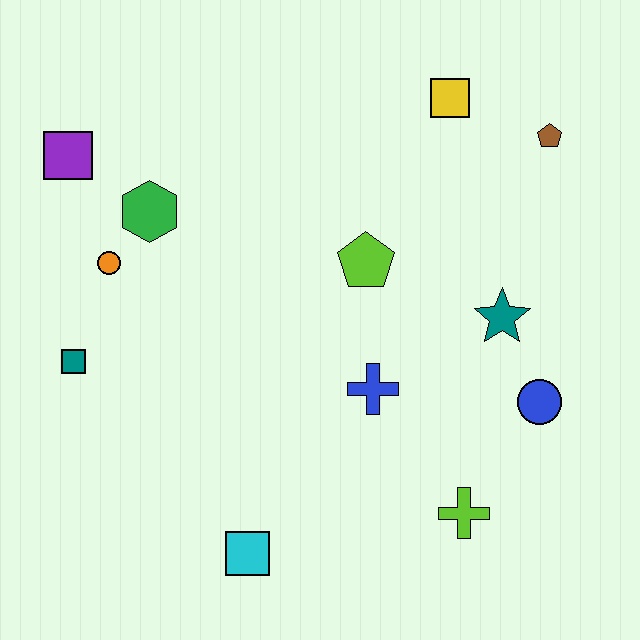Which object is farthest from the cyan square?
The brown pentagon is farthest from the cyan square.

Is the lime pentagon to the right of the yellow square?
No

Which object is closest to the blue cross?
The lime pentagon is closest to the blue cross.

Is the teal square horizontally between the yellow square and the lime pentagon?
No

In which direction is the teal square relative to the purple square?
The teal square is below the purple square.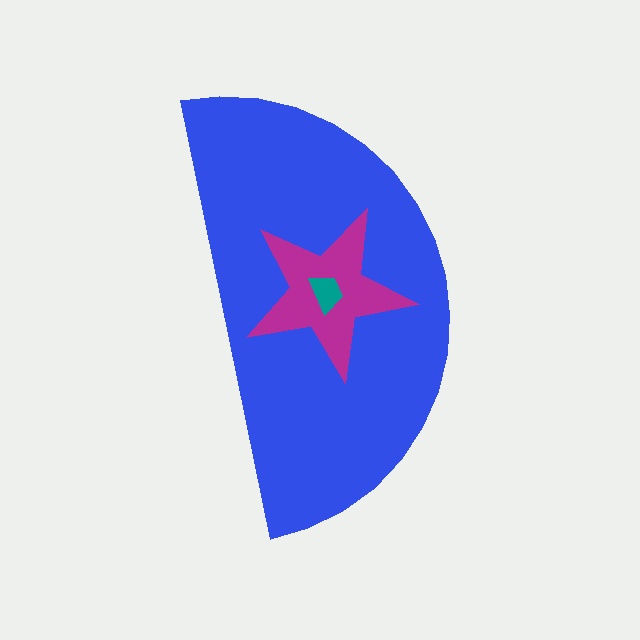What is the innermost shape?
The teal trapezoid.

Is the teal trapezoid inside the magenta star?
Yes.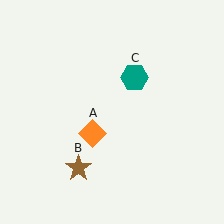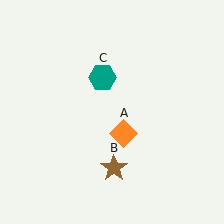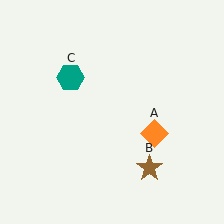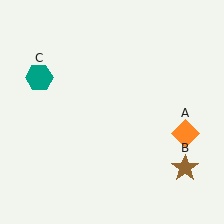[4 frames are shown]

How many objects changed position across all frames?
3 objects changed position: orange diamond (object A), brown star (object B), teal hexagon (object C).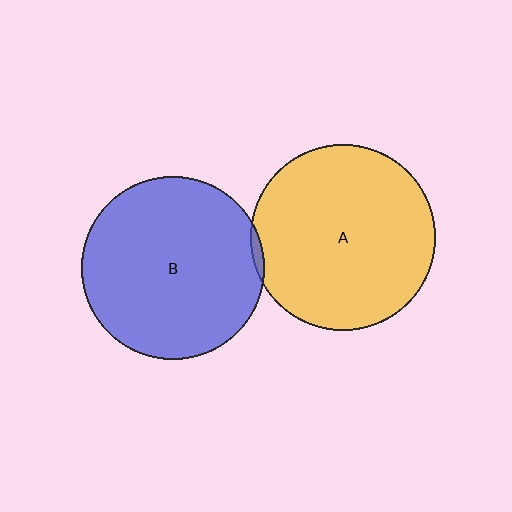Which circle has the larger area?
Circle A (yellow).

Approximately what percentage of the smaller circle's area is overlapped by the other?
Approximately 5%.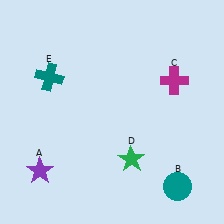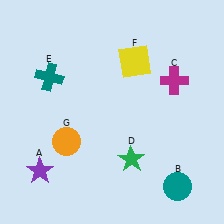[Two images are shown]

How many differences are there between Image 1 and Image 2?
There are 2 differences between the two images.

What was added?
A yellow square (F), an orange circle (G) were added in Image 2.